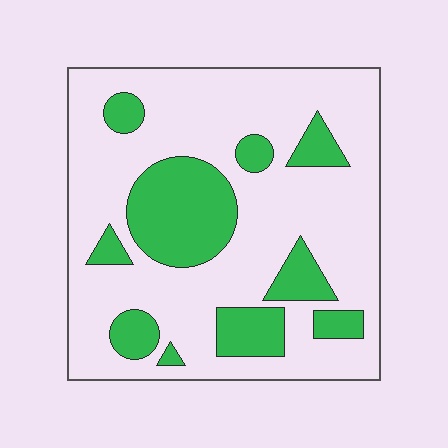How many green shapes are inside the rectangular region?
10.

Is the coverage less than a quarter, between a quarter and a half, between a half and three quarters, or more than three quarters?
Between a quarter and a half.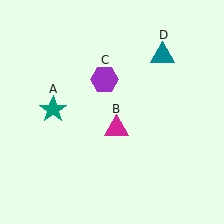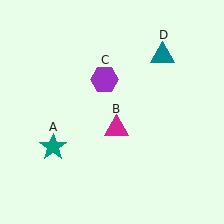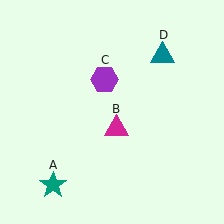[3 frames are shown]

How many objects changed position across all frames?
1 object changed position: teal star (object A).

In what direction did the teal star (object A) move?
The teal star (object A) moved down.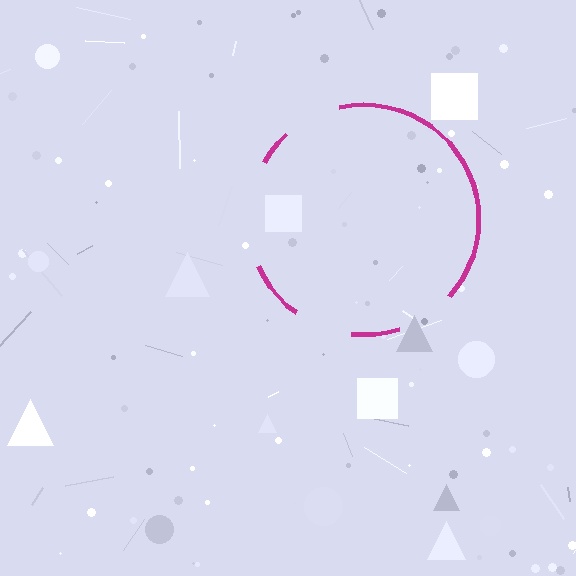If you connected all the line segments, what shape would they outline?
They would outline a circle.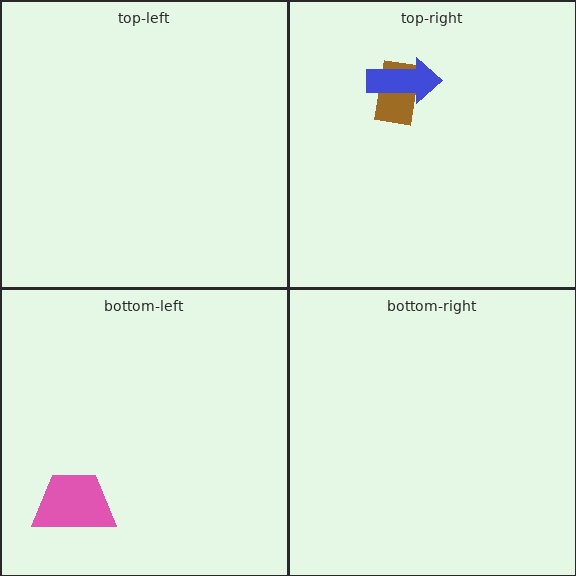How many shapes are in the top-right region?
2.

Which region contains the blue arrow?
The top-right region.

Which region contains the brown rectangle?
The top-right region.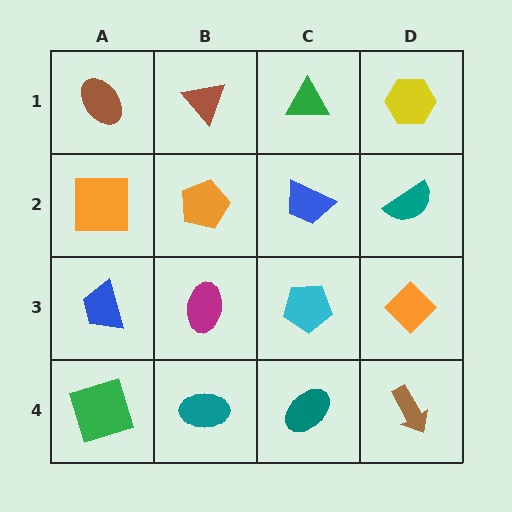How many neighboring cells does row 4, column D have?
2.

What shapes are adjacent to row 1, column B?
An orange pentagon (row 2, column B), a brown ellipse (row 1, column A), a green triangle (row 1, column C).